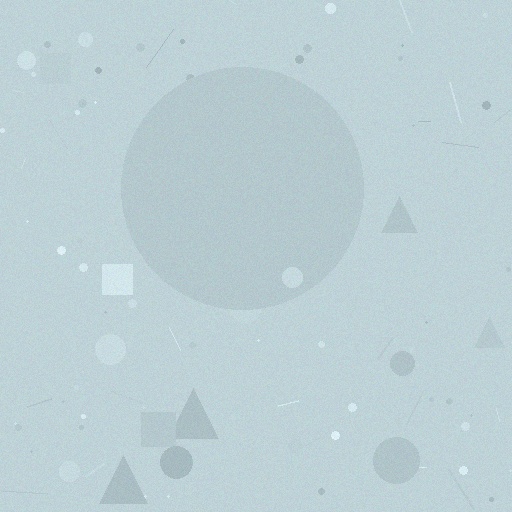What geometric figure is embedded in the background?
A circle is embedded in the background.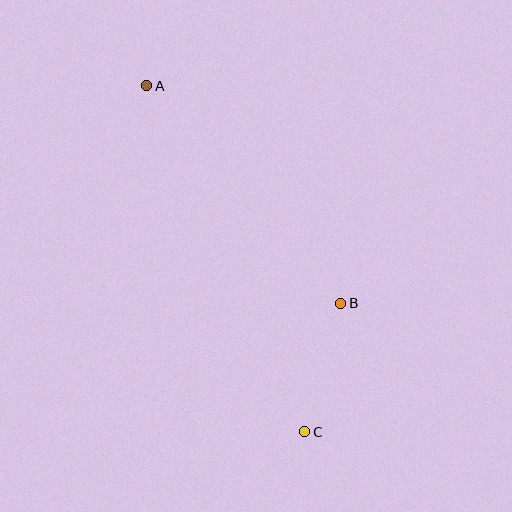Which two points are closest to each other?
Points B and C are closest to each other.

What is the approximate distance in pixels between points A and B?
The distance between A and B is approximately 291 pixels.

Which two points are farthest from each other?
Points A and C are farthest from each other.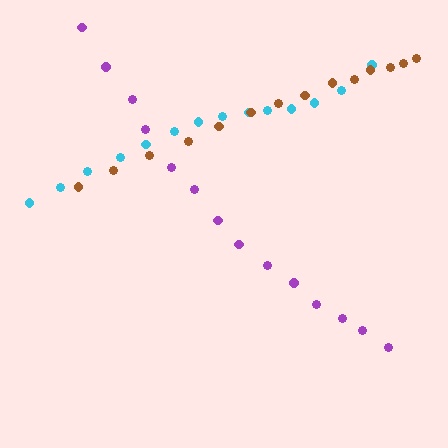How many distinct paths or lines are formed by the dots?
There are 3 distinct paths.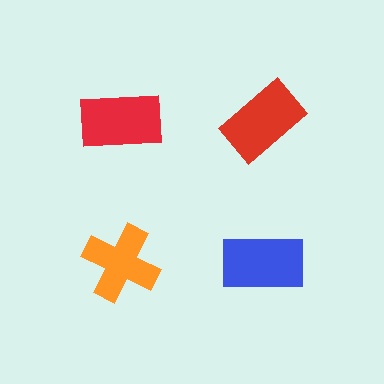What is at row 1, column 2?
A red rectangle.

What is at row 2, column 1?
An orange cross.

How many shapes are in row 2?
2 shapes.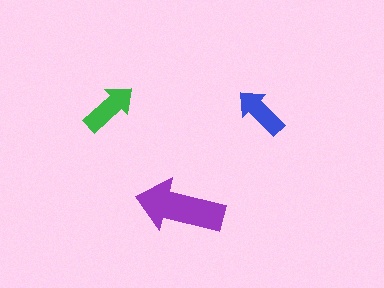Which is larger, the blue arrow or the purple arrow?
The purple one.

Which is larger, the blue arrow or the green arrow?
The green one.